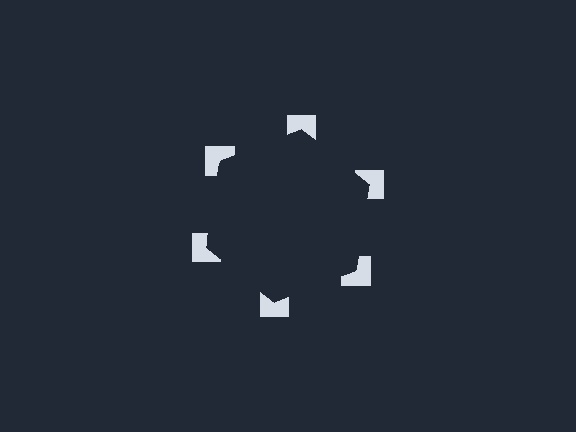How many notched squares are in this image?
There are 6 — one at each vertex of the illusory hexagon.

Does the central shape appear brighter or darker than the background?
It typically appears slightly darker than the background, even though no actual brightness change is drawn.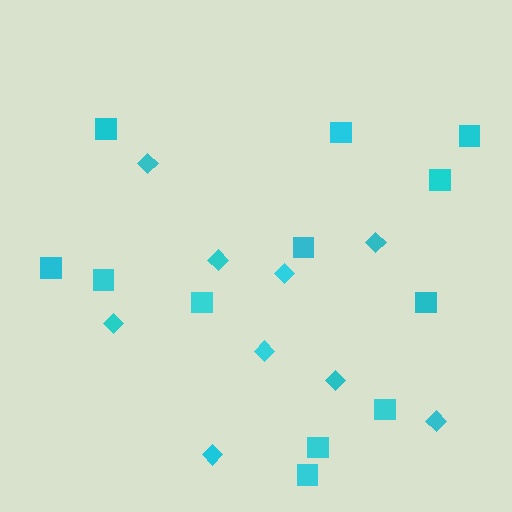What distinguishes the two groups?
There are 2 groups: one group of diamonds (9) and one group of squares (12).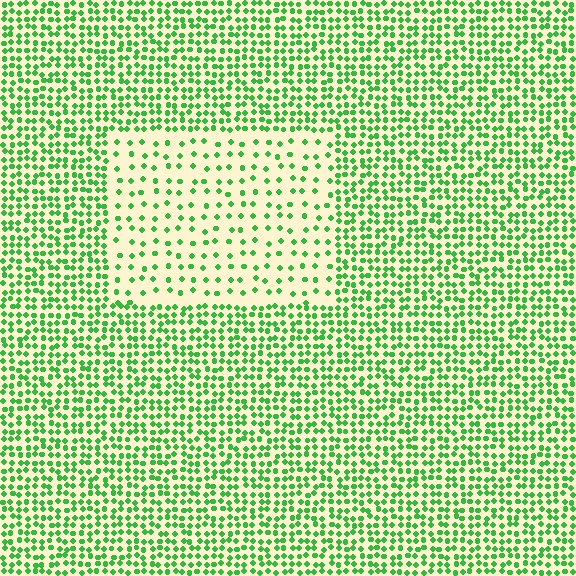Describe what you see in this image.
The image contains small green elements arranged at two different densities. A rectangle-shaped region is visible where the elements are less densely packed than the surrounding area.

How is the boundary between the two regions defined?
The boundary is defined by a change in element density (approximately 2.5x ratio). All elements are the same color, size, and shape.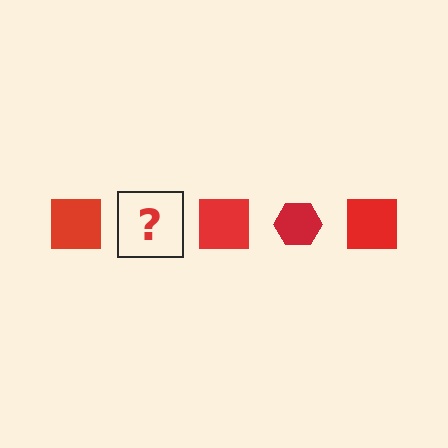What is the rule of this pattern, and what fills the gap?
The rule is that the pattern cycles through square, hexagon shapes in red. The gap should be filled with a red hexagon.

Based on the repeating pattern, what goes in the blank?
The blank should be a red hexagon.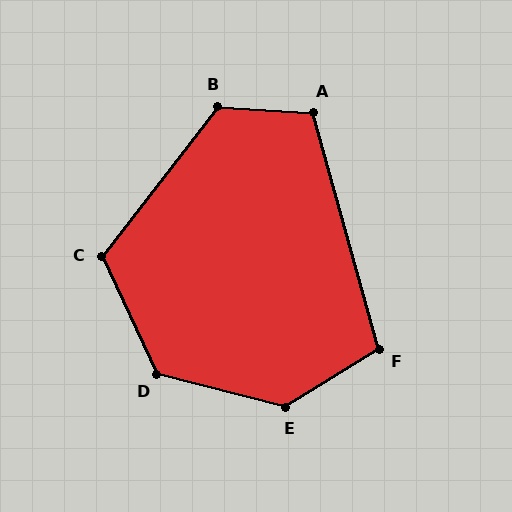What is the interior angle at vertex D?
Approximately 130 degrees (obtuse).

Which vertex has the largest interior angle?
E, at approximately 134 degrees.